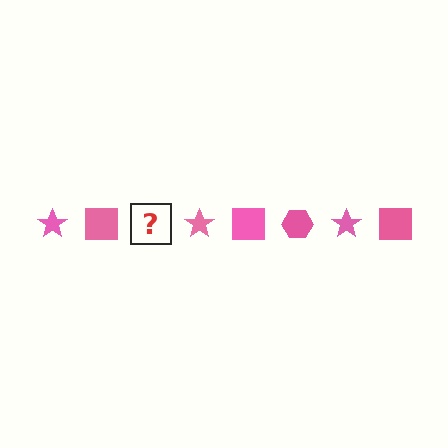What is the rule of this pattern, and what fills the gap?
The rule is that the pattern cycles through star, square, hexagon shapes in pink. The gap should be filled with a pink hexagon.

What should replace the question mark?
The question mark should be replaced with a pink hexagon.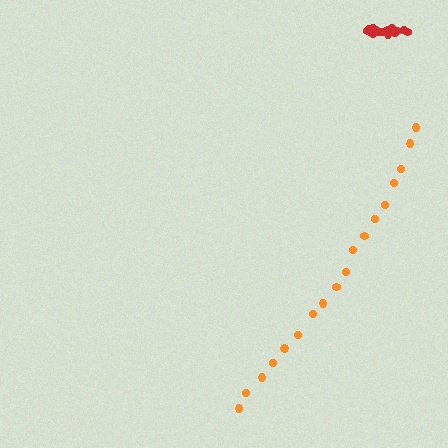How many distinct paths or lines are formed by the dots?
There are 2 distinct paths.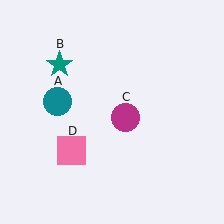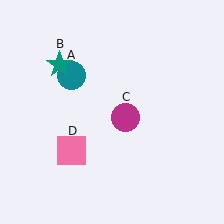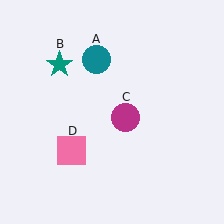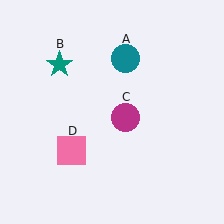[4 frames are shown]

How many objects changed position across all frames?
1 object changed position: teal circle (object A).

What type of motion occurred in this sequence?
The teal circle (object A) rotated clockwise around the center of the scene.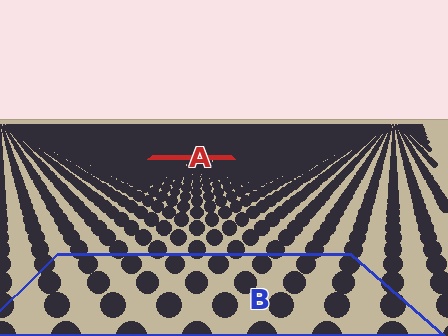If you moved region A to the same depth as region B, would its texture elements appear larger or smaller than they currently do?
They would appear larger. At a closer depth, the same texture elements are projected at a bigger on-screen size.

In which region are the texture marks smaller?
The texture marks are smaller in region A, because it is farther away.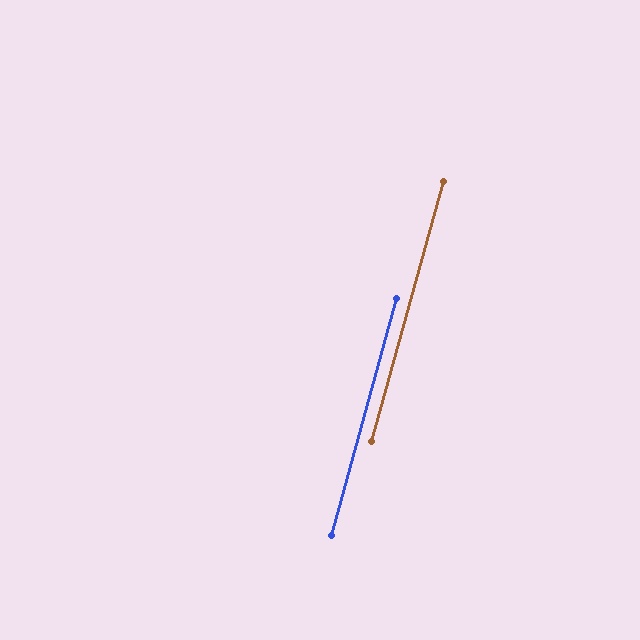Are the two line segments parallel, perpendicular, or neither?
Parallel — their directions differ by only 0.0°.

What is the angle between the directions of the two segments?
Approximately 0 degrees.